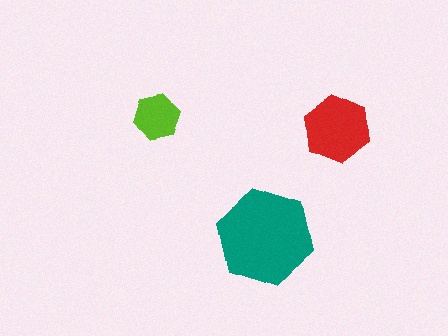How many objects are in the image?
There are 3 objects in the image.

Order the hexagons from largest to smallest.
the teal one, the red one, the lime one.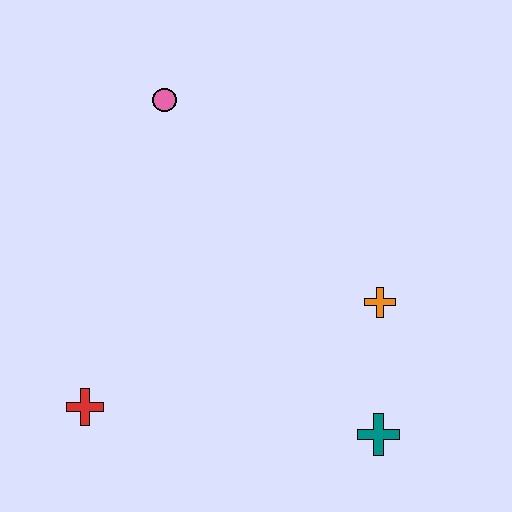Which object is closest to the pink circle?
The orange cross is closest to the pink circle.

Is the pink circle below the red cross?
No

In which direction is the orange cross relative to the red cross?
The orange cross is to the right of the red cross.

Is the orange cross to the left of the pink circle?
No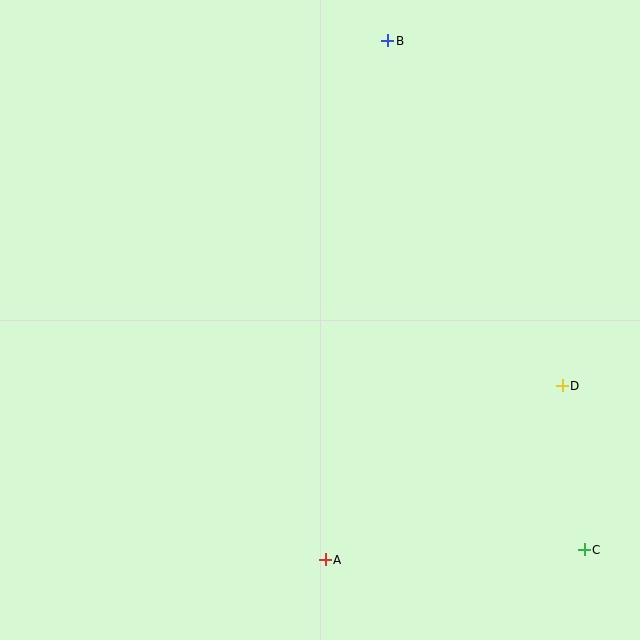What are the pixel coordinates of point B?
Point B is at (388, 41).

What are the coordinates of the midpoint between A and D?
The midpoint between A and D is at (444, 473).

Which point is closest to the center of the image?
Point A at (325, 560) is closest to the center.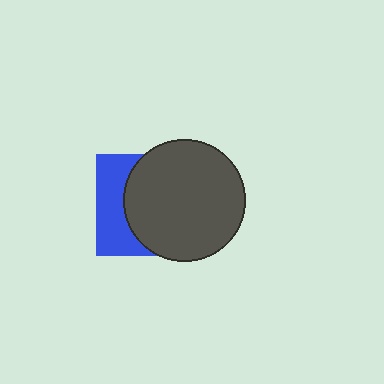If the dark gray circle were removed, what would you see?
You would see the complete blue square.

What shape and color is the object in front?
The object in front is a dark gray circle.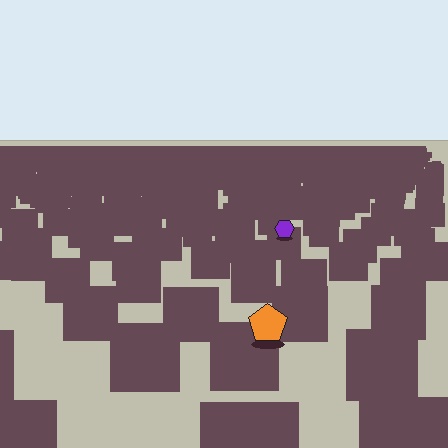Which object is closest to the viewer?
The orange pentagon is closest. The texture marks near it are larger and more spread out.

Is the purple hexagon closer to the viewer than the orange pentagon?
No. The orange pentagon is closer — you can tell from the texture gradient: the ground texture is coarser near it.